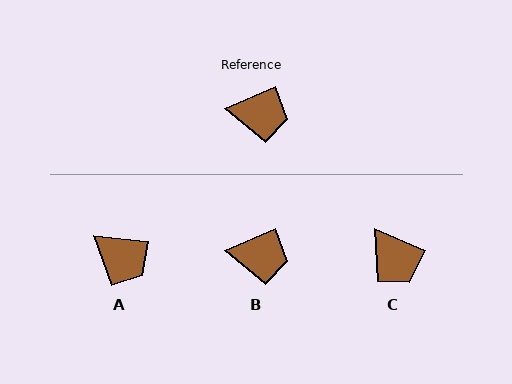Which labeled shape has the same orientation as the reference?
B.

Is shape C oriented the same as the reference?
No, it is off by about 47 degrees.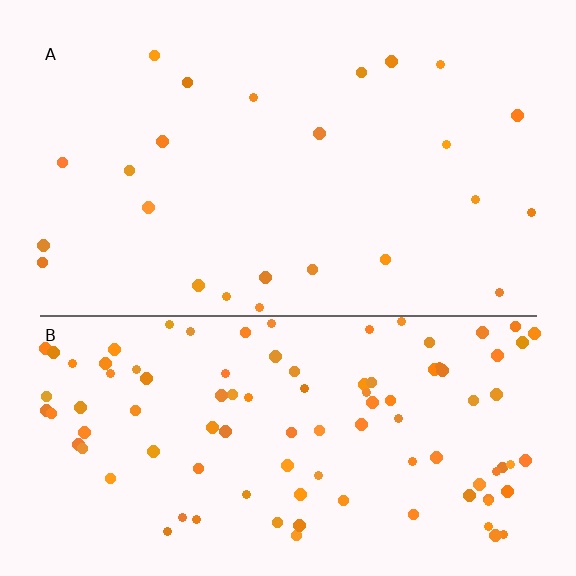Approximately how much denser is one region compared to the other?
Approximately 4.2× — region B over region A.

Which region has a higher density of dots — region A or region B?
B (the bottom).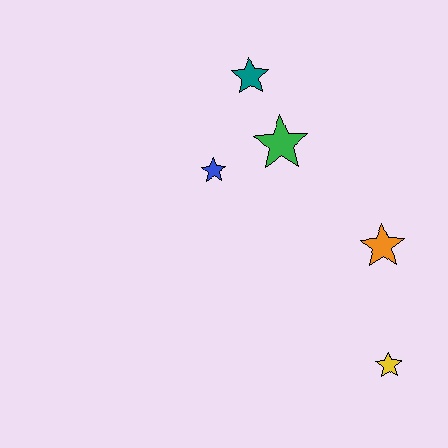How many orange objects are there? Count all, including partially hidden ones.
There is 1 orange object.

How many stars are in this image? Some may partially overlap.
There are 5 stars.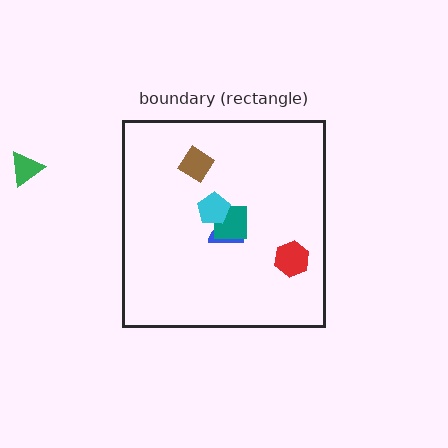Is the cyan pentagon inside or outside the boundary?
Inside.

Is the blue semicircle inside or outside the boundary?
Inside.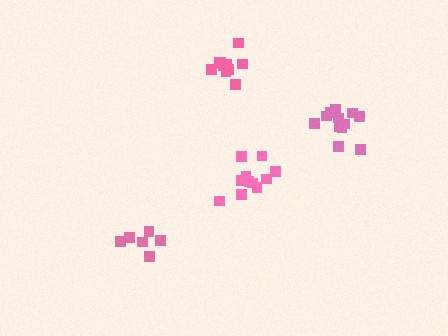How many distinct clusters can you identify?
There are 4 distinct clusters.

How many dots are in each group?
Group 1: 10 dots, Group 2: 12 dots, Group 3: 11 dots, Group 4: 6 dots (39 total).